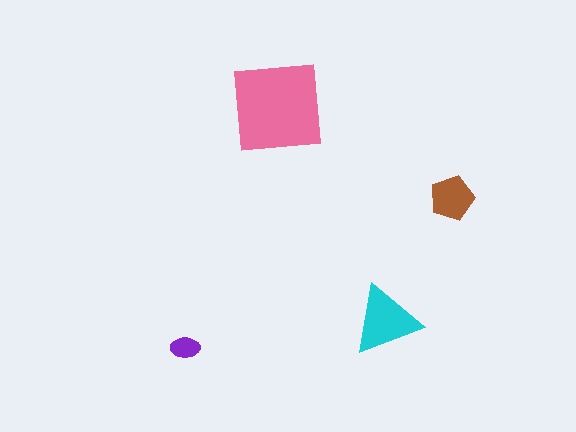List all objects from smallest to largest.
The purple ellipse, the brown pentagon, the cyan triangle, the pink square.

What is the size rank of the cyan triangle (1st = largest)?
2nd.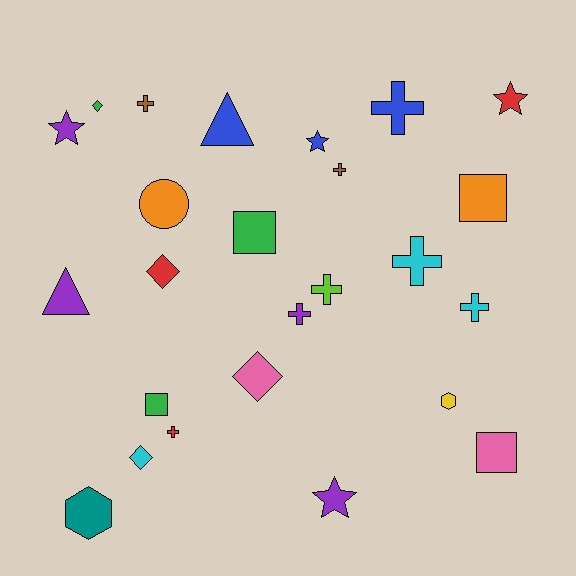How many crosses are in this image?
There are 8 crosses.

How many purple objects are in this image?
There are 4 purple objects.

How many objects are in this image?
There are 25 objects.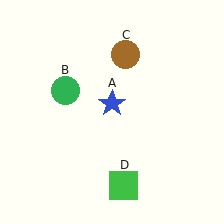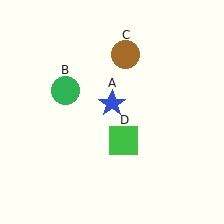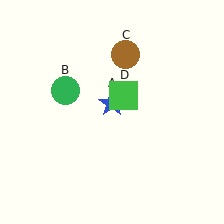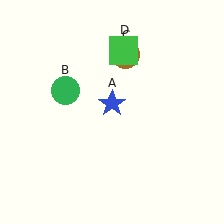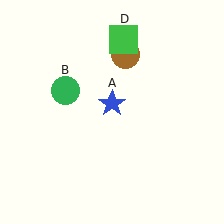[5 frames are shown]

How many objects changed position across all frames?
1 object changed position: green square (object D).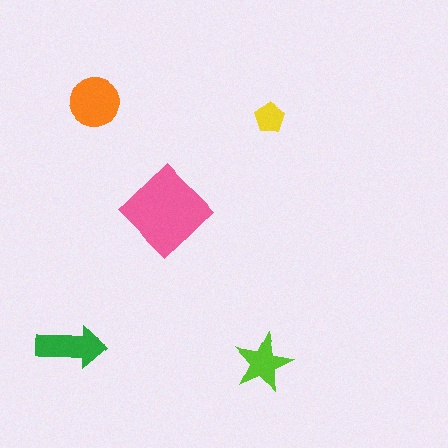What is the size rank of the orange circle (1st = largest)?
2nd.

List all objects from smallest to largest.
The yellow pentagon, the lime star, the green arrow, the orange circle, the pink diamond.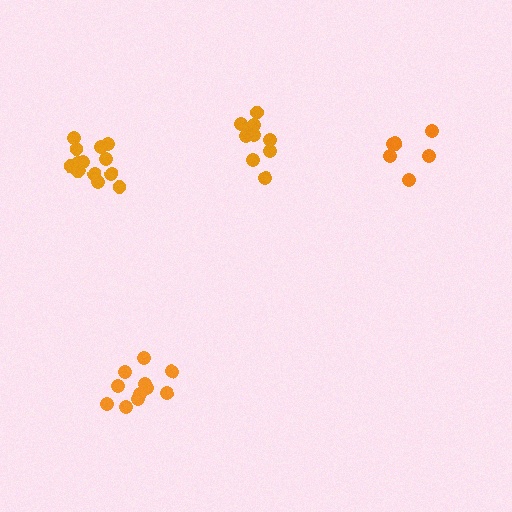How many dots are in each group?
Group 1: 13 dots, Group 2: 10 dots, Group 3: 11 dots, Group 4: 7 dots (41 total).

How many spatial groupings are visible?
There are 4 spatial groupings.